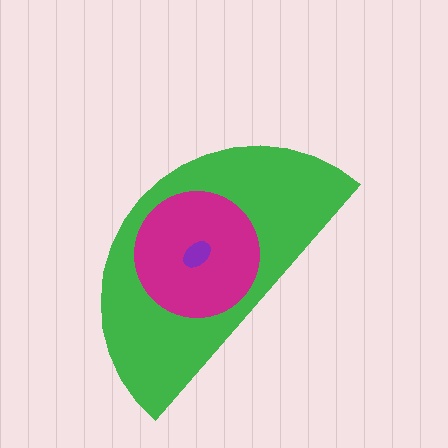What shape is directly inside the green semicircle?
The magenta circle.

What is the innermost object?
The purple ellipse.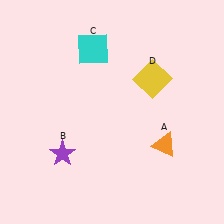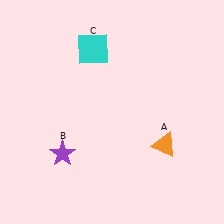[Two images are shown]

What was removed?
The yellow square (D) was removed in Image 2.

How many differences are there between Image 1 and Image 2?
There is 1 difference between the two images.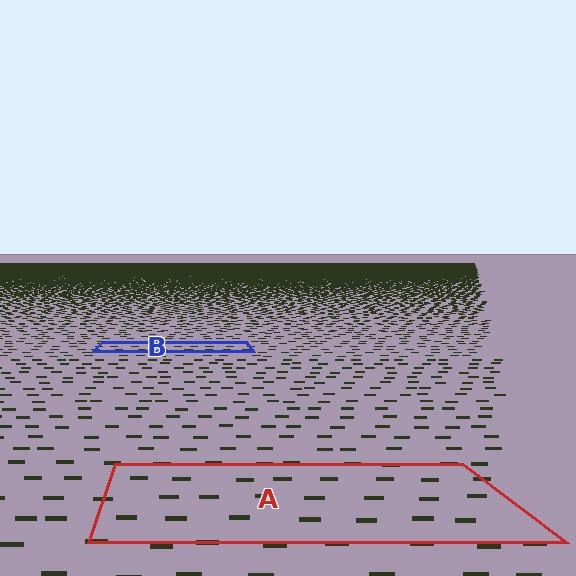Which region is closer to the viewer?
Region A is closer. The texture elements there are larger and more spread out.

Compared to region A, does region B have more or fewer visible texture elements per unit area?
Region B has more texture elements per unit area — they are packed more densely because it is farther away.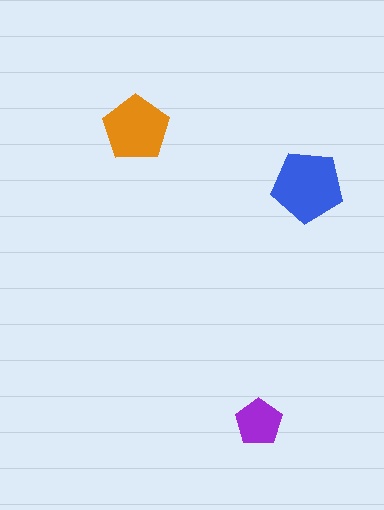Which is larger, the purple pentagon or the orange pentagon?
The orange one.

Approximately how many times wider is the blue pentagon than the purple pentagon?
About 1.5 times wider.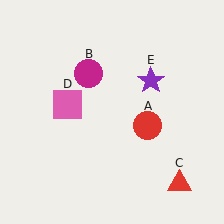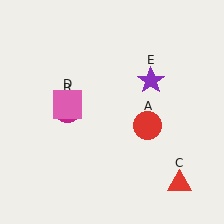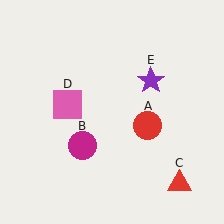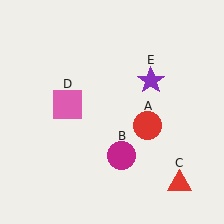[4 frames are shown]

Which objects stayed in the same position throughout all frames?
Red circle (object A) and red triangle (object C) and pink square (object D) and purple star (object E) remained stationary.